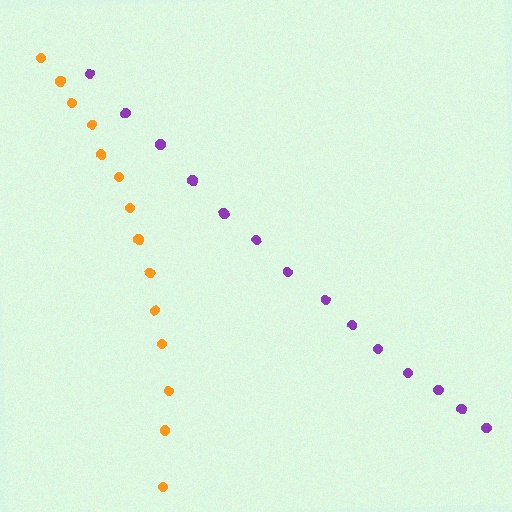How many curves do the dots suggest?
There are 2 distinct paths.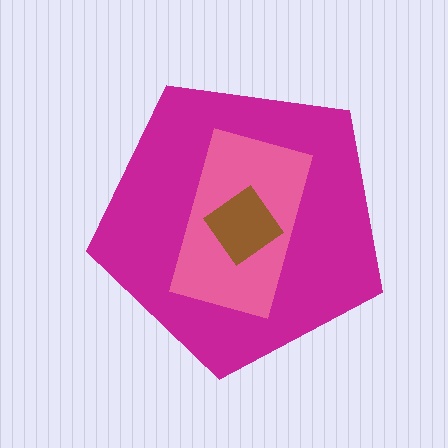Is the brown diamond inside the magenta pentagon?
Yes.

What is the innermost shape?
The brown diamond.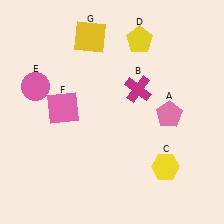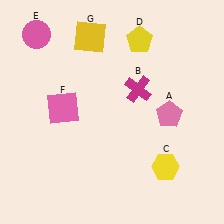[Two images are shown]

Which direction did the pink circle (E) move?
The pink circle (E) moved up.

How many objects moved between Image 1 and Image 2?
1 object moved between the two images.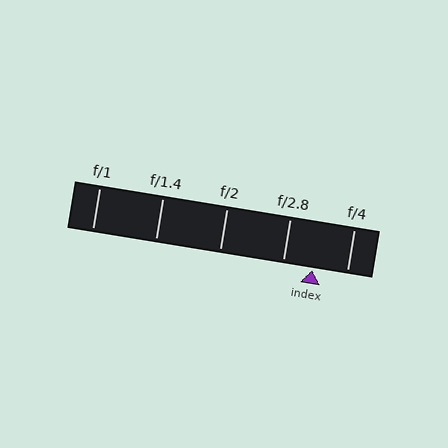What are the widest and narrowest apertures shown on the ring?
The widest aperture shown is f/1 and the narrowest is f/4.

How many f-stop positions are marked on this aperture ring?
There are 5 f-stop positions marked.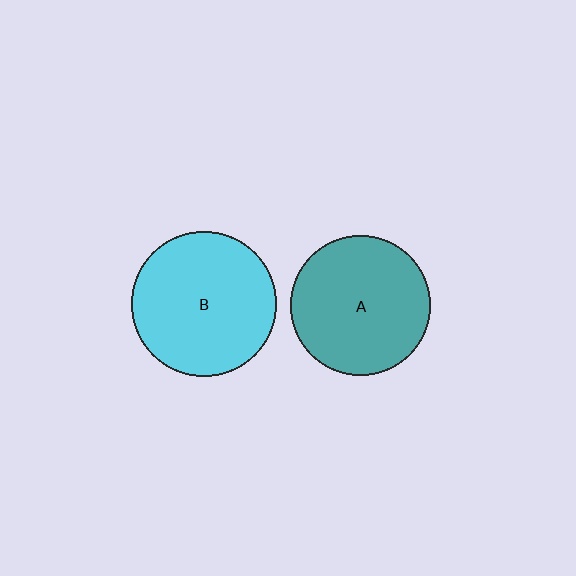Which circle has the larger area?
Circle B (cyan).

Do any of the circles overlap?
No, none of the circles overlap.